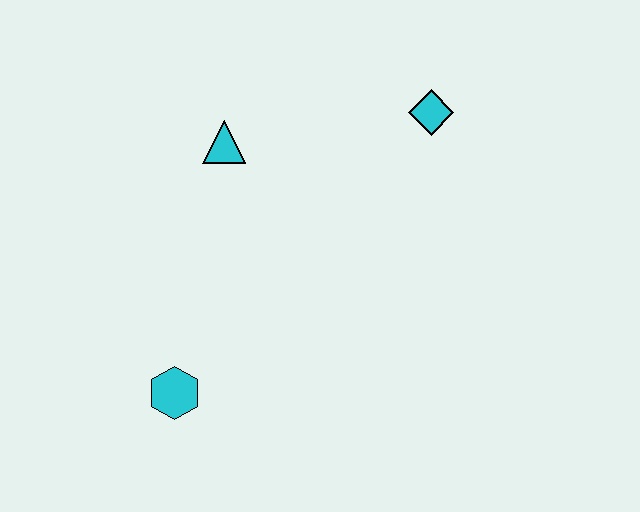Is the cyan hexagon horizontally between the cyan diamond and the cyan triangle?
No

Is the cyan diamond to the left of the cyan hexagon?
No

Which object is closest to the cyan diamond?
The cyan triangle is closest to the cyan diamond.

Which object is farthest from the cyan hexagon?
The cyan diamond is farthest from the cyan hexagon.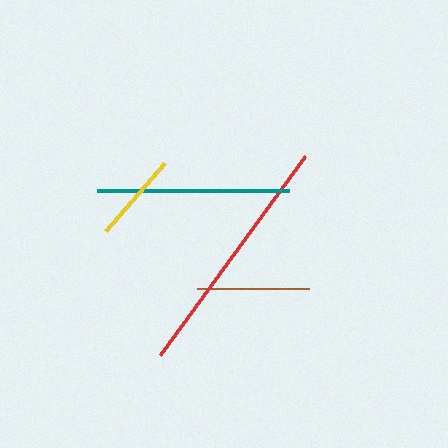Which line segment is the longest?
The red line is the longest at approximately 246 pixels.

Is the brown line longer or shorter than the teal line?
The teal line is longer than the brown line.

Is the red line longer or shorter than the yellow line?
The red line is longer than the yellow line.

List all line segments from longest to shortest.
From longest to shortest: red, teal, brown, yellow.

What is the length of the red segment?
The red segment is approximately 246 pixels long.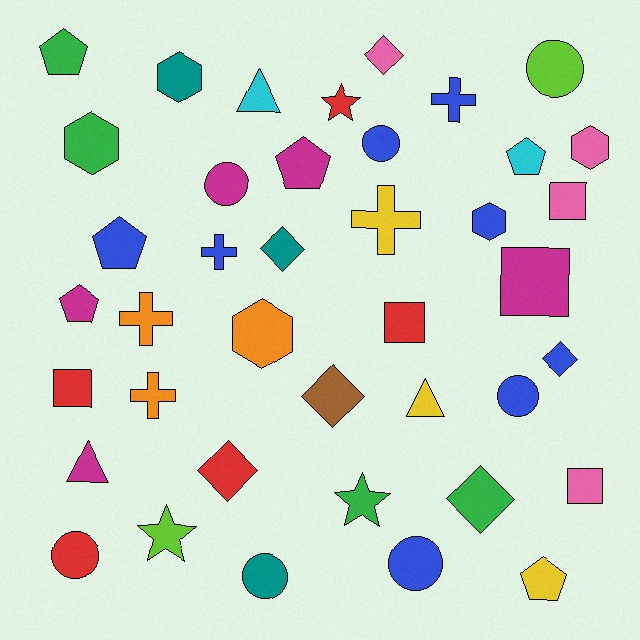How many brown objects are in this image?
There is 1 brown object.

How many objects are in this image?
There are 40 objects.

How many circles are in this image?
There are 7 circles.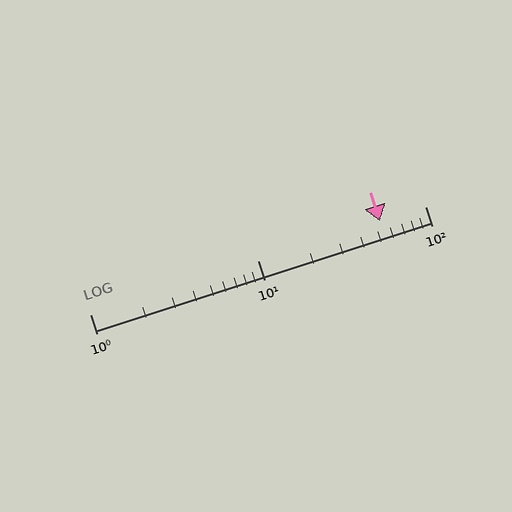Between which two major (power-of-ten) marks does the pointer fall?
The pointer is between 10 and 100.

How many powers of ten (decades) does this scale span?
The scale spans 2 decades, from 1 to 100.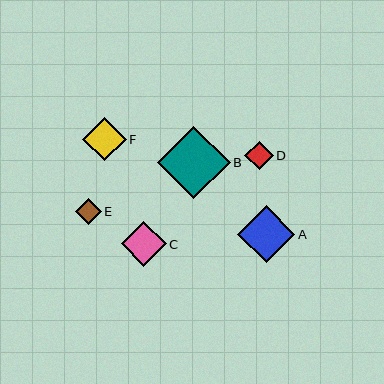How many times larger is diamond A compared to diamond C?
Diamond A is approximately 1.3 times the size of diamond C.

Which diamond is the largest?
Diamond B is the largest with a size of approximately 72 pixels.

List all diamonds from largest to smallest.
From largest to smallest: B, A, C, F, D, E.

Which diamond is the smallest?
Diamond E is the smallest with a size of approximately 26 pixels.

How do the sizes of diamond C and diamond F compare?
Diamond C and diamond F are approximately the same size.